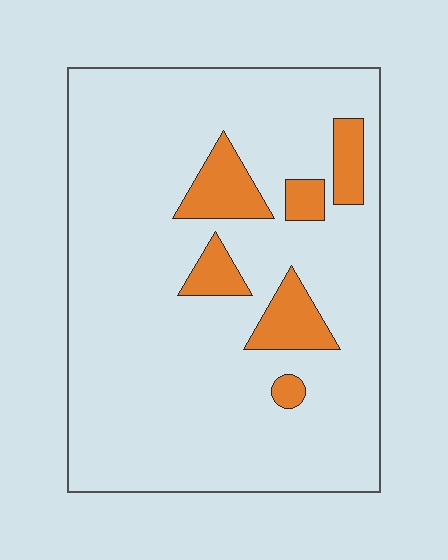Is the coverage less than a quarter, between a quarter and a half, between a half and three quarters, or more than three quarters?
Less than a quarter.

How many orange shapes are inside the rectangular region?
6.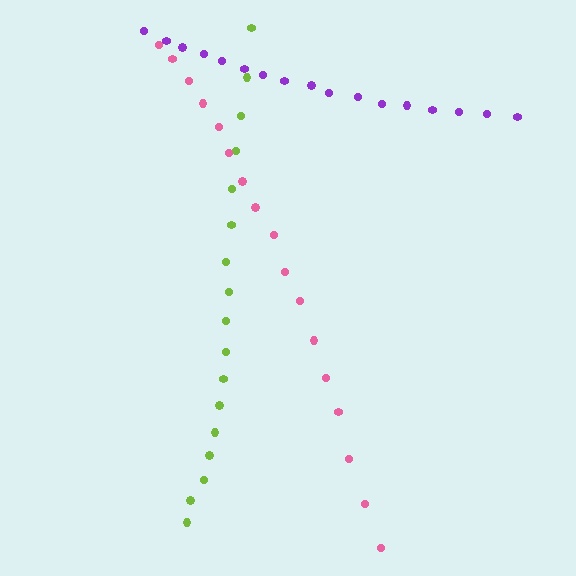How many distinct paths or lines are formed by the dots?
There are 3 distinct paths.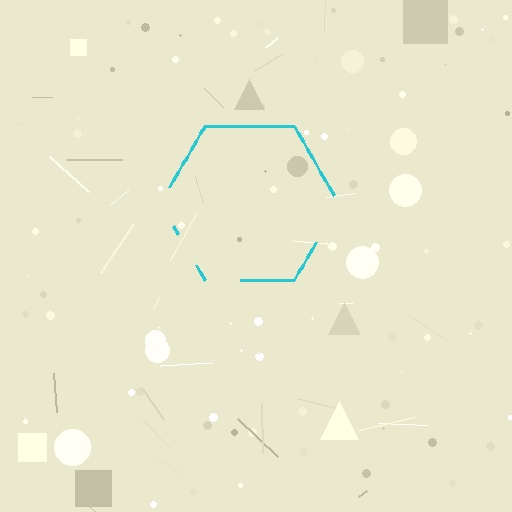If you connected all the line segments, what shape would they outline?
They would outline a hexagon.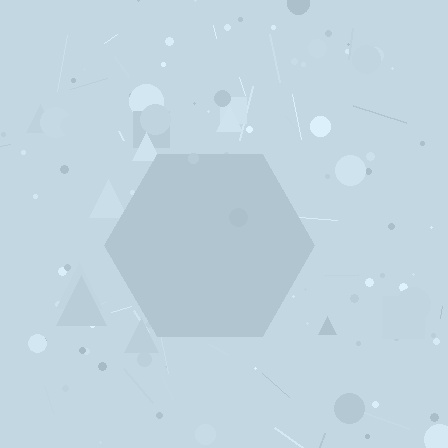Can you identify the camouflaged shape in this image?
The camouflaged shape is a hexagon.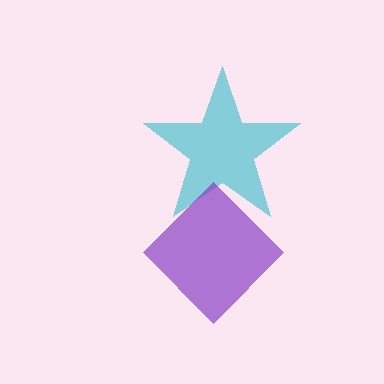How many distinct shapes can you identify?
There are 2 distinct shapes: a cyan star, a purple diamond.